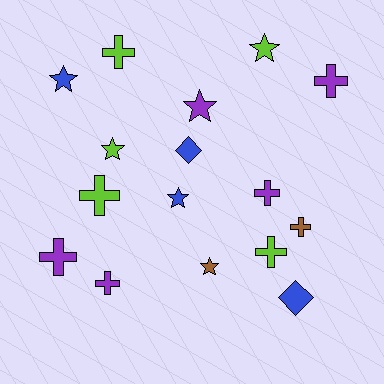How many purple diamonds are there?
There are no purple diamonds.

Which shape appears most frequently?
Cross, with 8 objects.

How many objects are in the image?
There are 16 objects.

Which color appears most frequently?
Purple, with 5 objects.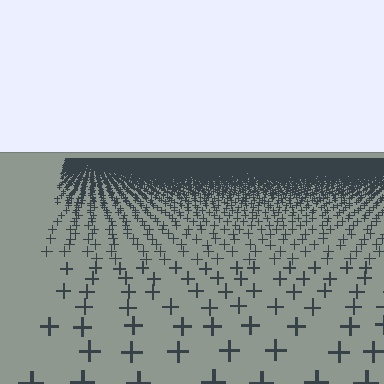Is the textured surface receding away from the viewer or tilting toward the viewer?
The surface is receding away from the viewer. Texture elements get smaller and denser toward the top.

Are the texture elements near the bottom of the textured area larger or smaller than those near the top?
Larger. Near the bottom, elements are closer to the viewer and appear at a bigger on-screen size.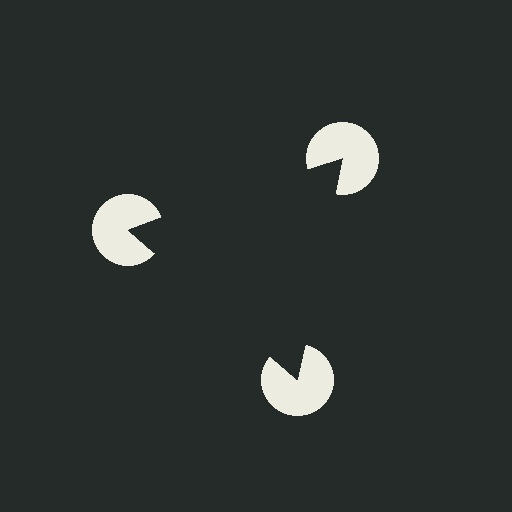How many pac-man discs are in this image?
There are 3 — one at each vertex of the illusory triangle.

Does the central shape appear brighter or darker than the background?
It typically appears slightly darker than the background, even though no actual brightness change is drawn.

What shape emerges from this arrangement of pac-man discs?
An illusory triangle — its edges are inferred from the aligned wedge cuts in the pac-man discs, not physically drawn.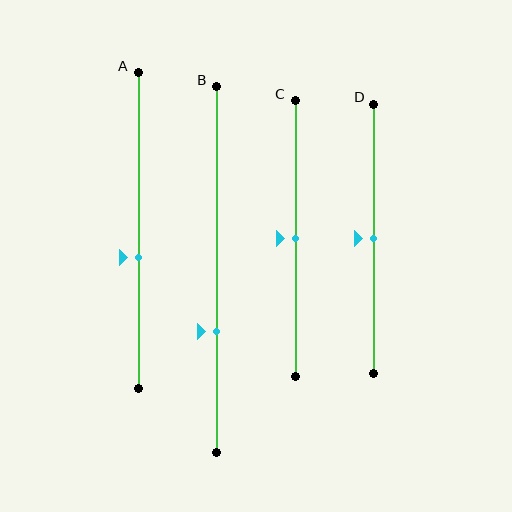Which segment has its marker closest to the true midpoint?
Segment C has its marker closest to the true midpoint.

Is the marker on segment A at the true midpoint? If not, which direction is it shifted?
No, the marker on segment A is shifted downward by about 8% of the segment length.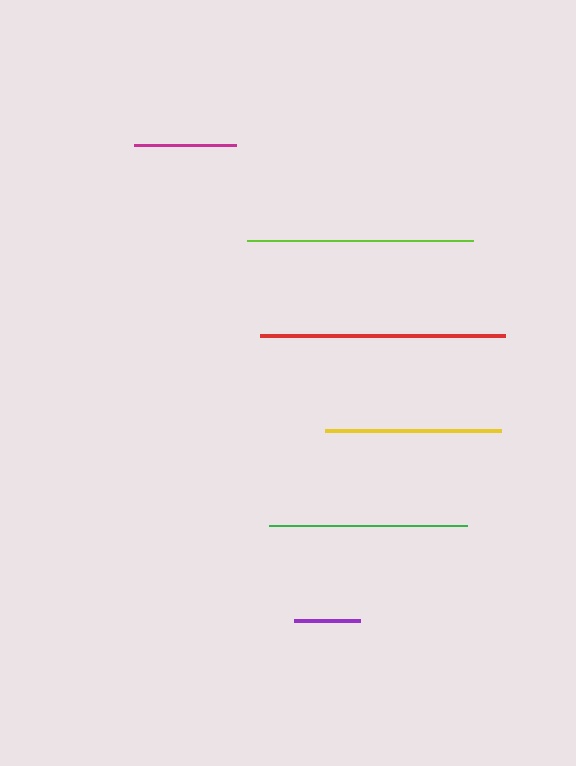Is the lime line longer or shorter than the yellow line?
The lime line is longer than the yellow line.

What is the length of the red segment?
The red segment is approximately 245 pixels long.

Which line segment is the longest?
The red line is the longest at approximately 245 pixels.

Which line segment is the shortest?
The purple line is the shortest at approximately 65 pixels.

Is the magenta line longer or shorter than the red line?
The red line is longer than the magenta line.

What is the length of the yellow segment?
The yellow segment is approximately 176 pixels long.